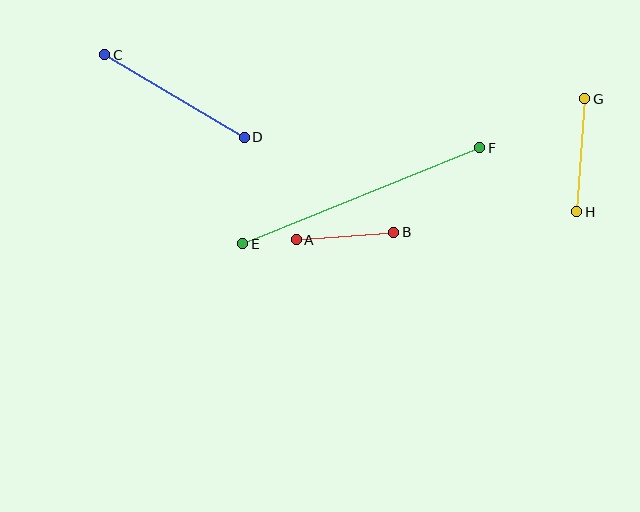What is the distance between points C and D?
The distance is approximately 162 pixels.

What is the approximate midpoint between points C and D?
The midpoint is at approximately (175, 96) pixels.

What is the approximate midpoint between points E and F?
The midpoint is at approximately (361, 196) pixels.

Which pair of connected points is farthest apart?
Points E and F are farthest apart.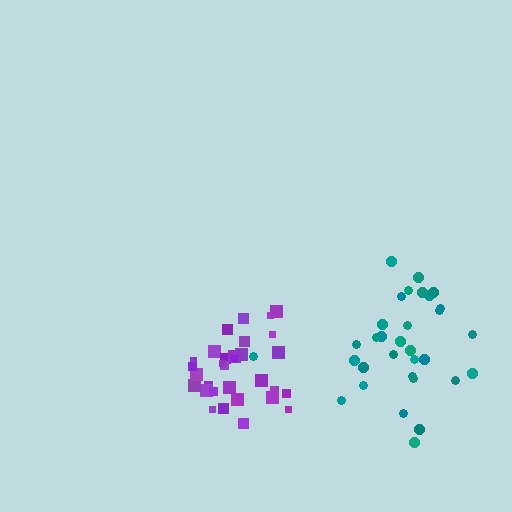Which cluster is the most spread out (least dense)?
Teal.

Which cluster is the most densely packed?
Purple.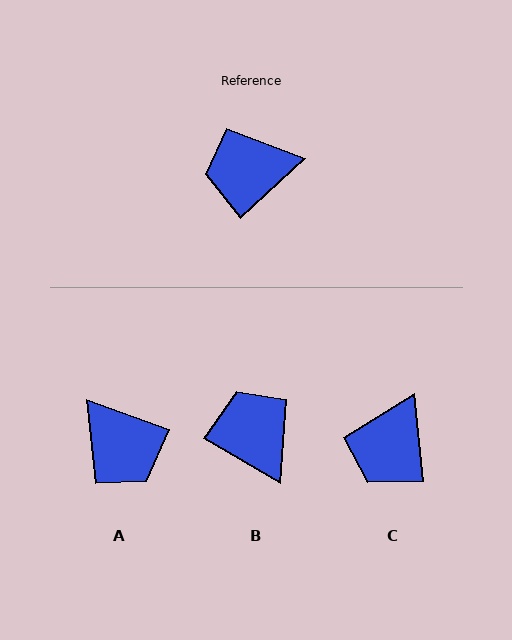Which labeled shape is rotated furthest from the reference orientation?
A, about 117 degrees away.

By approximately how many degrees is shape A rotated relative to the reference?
Approximately 117 degrees counter-clockwise.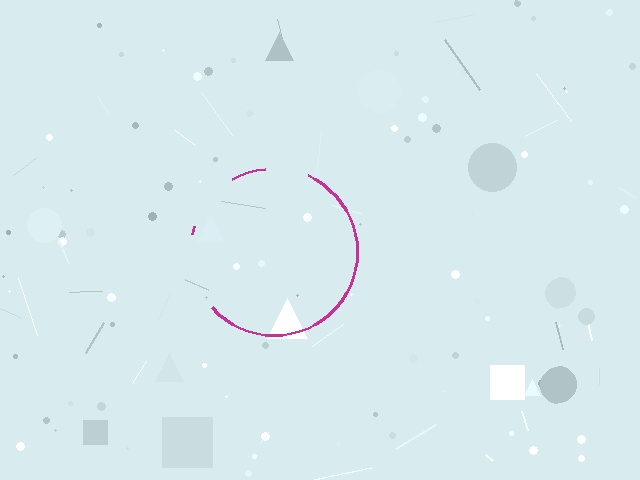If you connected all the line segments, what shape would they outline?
They would outline a circle.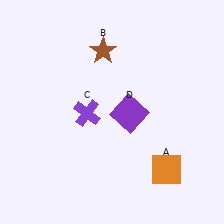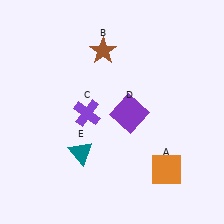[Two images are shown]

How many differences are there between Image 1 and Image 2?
There is 1 difference between the two images.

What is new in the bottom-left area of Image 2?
A teal triangle (E) was added in the bottom-left area of Image 2.